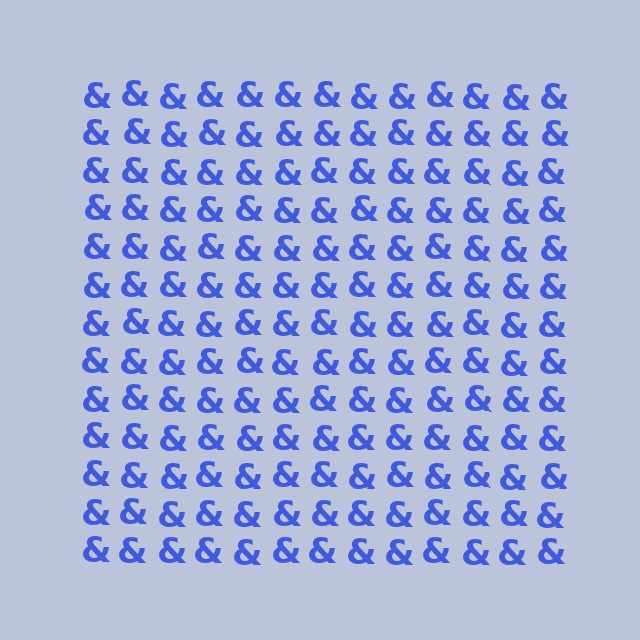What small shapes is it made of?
It is made of small ampersands.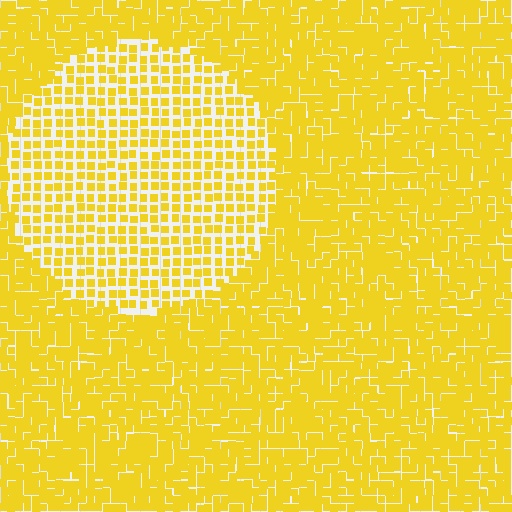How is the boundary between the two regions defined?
The boundary is defined by a change in element density (approximately 1.8x ratio). All elements are the same color, size, and shape.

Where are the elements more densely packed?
The elements are more densely packed outside the circle boundary.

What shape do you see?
I see a circle.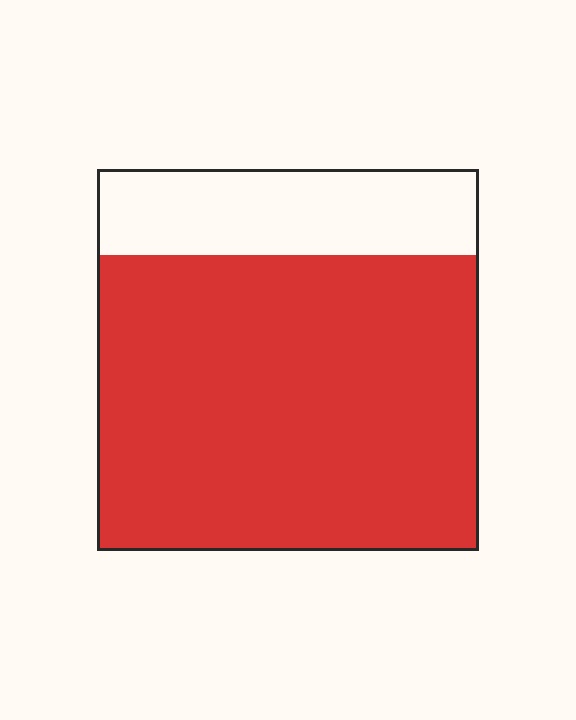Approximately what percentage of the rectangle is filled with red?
Approximately 75%.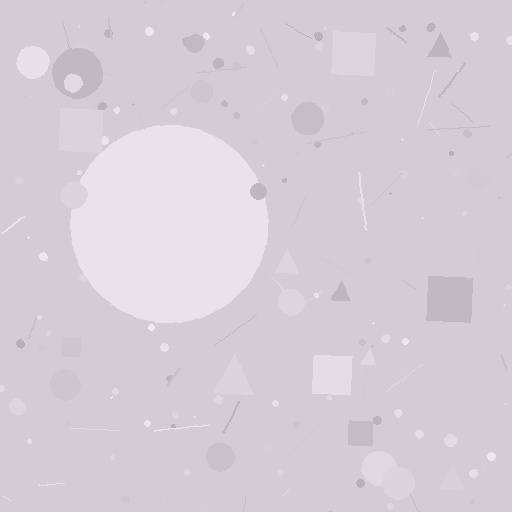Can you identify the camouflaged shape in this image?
The camouflaged shape is a circle.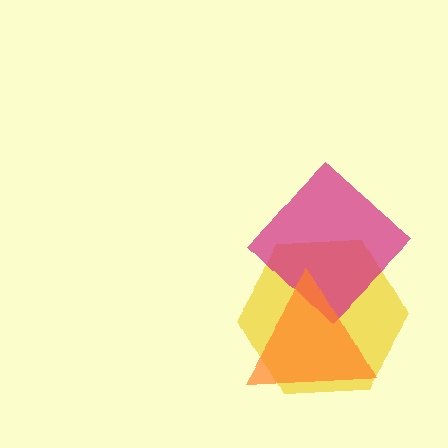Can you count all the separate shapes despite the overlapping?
Yes, there are 3 separate shapes.